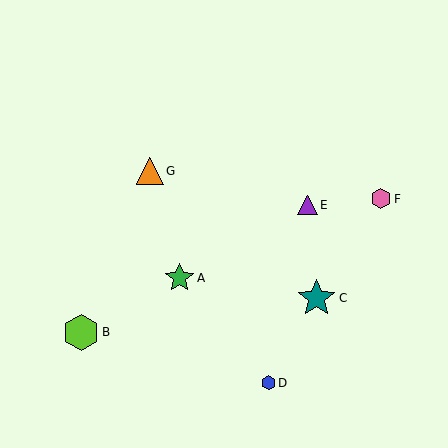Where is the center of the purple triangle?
The center of the purple triangle is at (308, 205).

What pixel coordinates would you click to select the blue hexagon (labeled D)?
Click at (268, 383) to select the blue hexagon D.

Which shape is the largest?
The teal star (labeled C) is the largest.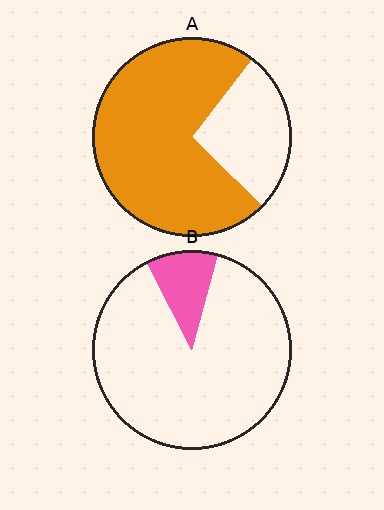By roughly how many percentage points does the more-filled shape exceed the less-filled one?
By roughly 60 percentage points (A over B).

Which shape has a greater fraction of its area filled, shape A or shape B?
Shape A.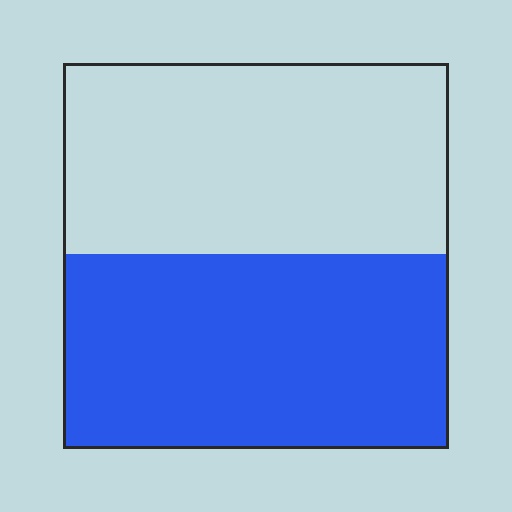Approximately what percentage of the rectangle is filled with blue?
Approximately 50%.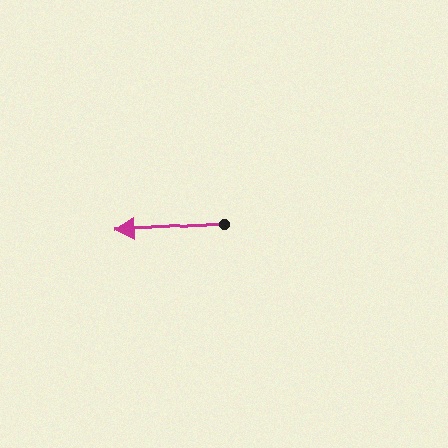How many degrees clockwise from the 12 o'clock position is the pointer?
Approximately 267 degrees.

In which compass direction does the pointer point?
West.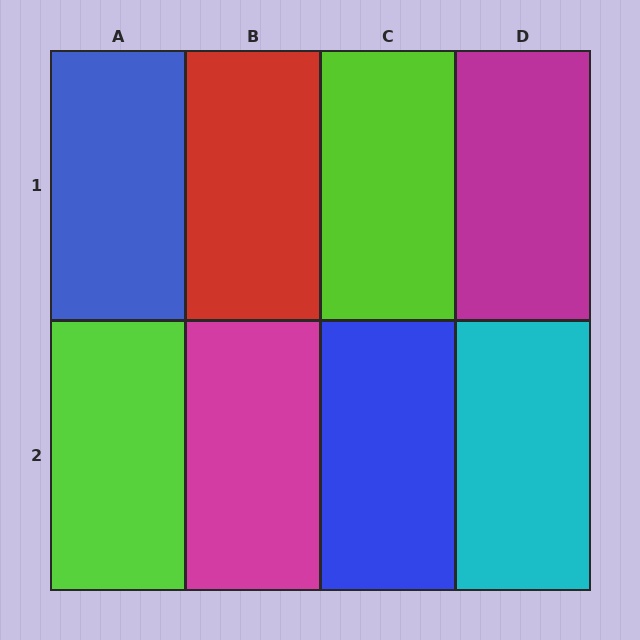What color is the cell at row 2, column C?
Blue.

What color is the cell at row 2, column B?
Magenta.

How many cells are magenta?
2 cells are magenta.